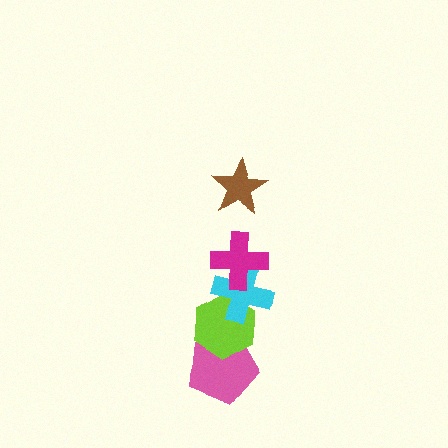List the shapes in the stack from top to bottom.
From top to bottom: the brown star, the magenta cross, the cyan cross, the lime hexagon, the pink pentagon.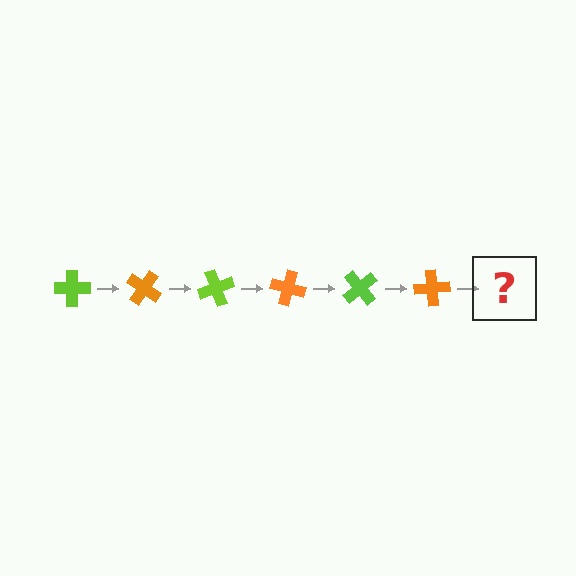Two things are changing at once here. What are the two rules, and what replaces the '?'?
The two rules are that it rotates 35 degrees each step and the color cycles through lime and orange. The '?' should be a lime cross, rotated 210 degrees from the start.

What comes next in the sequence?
The next element should be a lime cross, rotated 210 degrees from the start.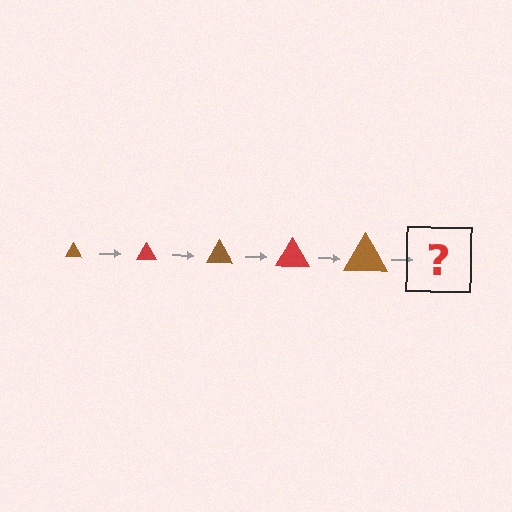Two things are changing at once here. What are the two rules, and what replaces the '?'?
The two rules are that the triangle grows larger each step and the color cycles through brown and red. The '?' should be a red triangle, larger than the previous one.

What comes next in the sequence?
The next element should be a red triangle, larger than the previous one.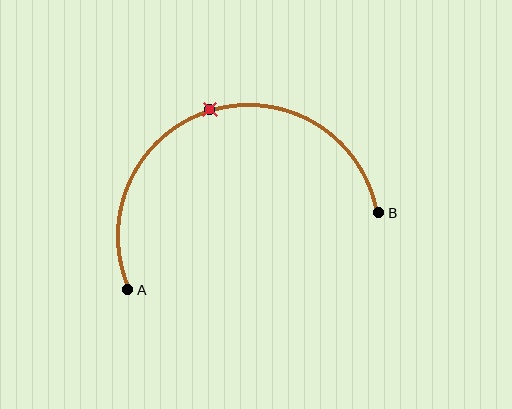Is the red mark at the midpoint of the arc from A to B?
Yes. The red mark lies on the arc at equal arc-length from both A and B — it is the arc midpoint.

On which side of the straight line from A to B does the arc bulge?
The arc bulges above the straight line connecting A and B.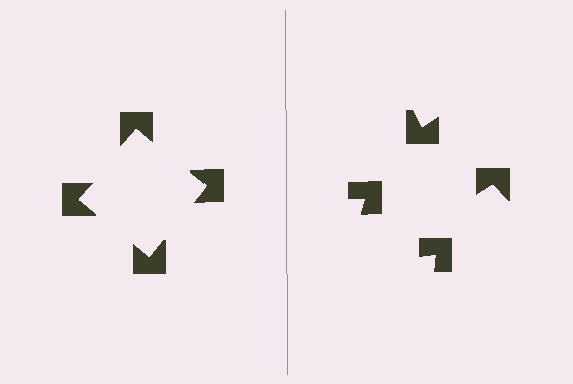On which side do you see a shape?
An illusory square appears on the left side. On the right side the wedge cuts are rotated, so no coherent shape forms.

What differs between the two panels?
The notched squares are positioned identically on both sides; only the wedge orientations differ. On the left they align to a square; on the right they are misaligned.